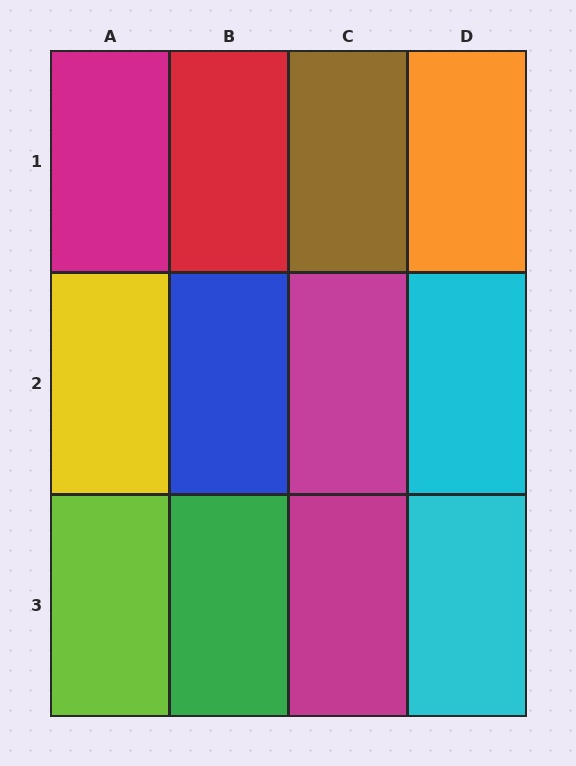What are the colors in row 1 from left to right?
Magenta, red, brown, orange.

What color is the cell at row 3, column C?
Magenta.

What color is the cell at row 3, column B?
Green.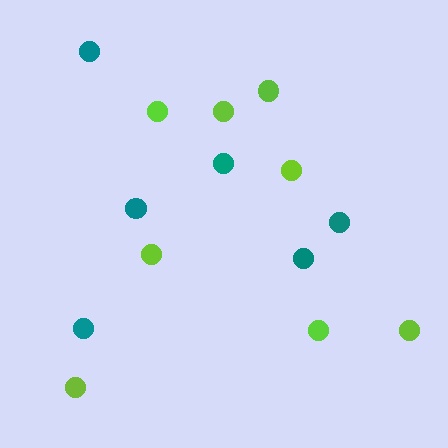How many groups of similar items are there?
There are 2 groups: one group of teal circles (6) and one group of lime circles (8).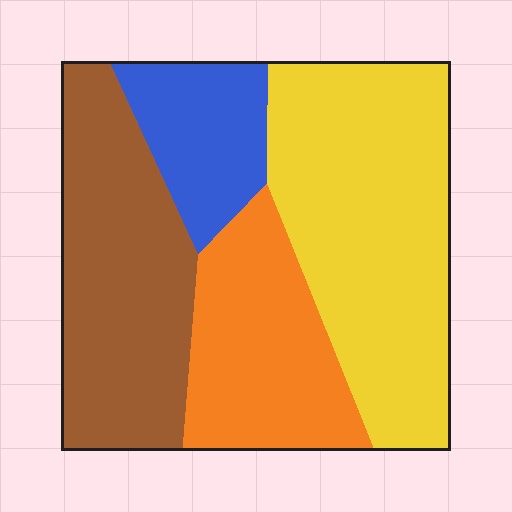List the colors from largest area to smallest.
From largest to smallest: yellow, brown, orange, blue.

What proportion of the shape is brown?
Brown covers about 30% of the shape.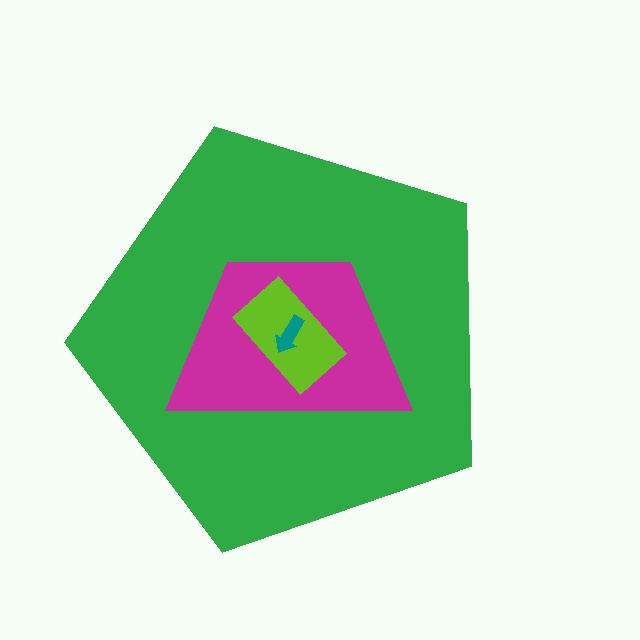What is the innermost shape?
The teal arrow.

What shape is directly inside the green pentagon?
The magenta trapezoid.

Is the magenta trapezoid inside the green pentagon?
Yes.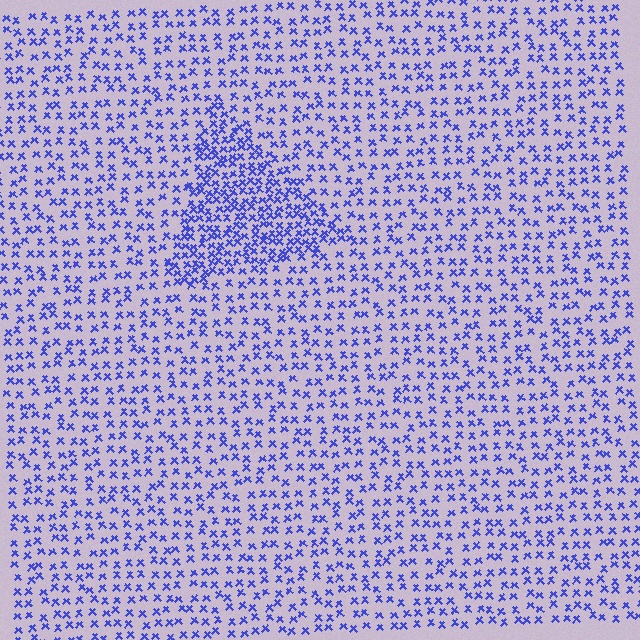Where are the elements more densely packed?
The elements are more densely packed inside the triangle boundary.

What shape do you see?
I see a triangle.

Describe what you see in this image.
The image contains small blue elements arranged at two different densities. A triangle-shaped region is visible where the elements are more densely packed than the surrounding area.